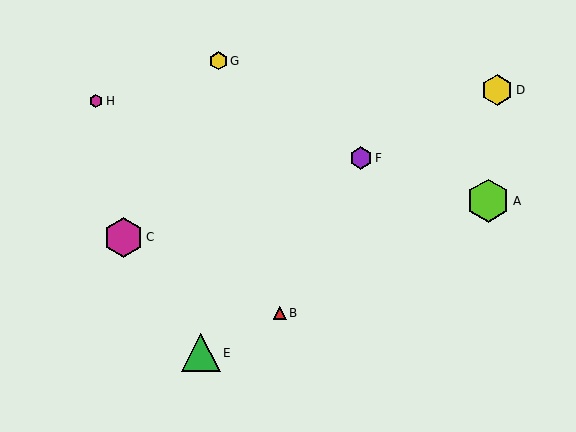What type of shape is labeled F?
Shape F is a purple hexagon.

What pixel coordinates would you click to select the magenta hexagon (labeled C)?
Click at (123, 237) to select the magenta hexagon C.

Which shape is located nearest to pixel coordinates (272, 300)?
The red triangle (labeled B) at (280, 313) is nearest to that location.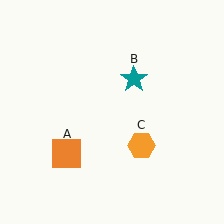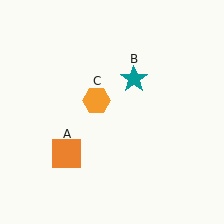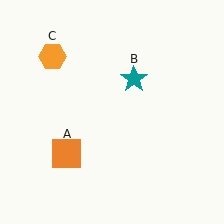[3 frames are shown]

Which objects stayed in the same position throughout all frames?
Orange square (object A) and teal star (object B) remained stationary.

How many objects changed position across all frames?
1 object changed position: orange hexagon (object C).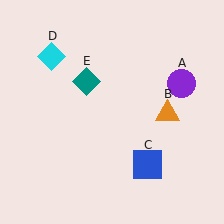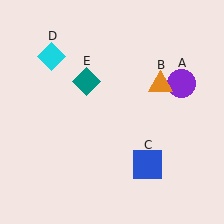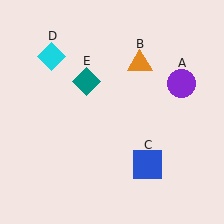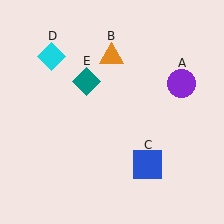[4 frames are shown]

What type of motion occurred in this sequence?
The orange triangle (object B) rotated counterclockwise around the center of the scene.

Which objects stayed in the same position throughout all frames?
Purple circle (object A) and blue square (object C) and cyan diamond (object D) and teal diamond (object E) remained stationary.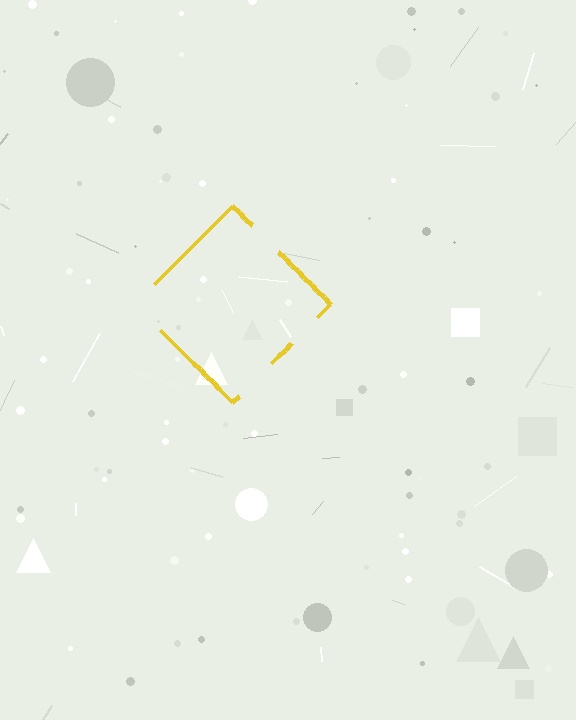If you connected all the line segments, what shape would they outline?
They would outline a diamond.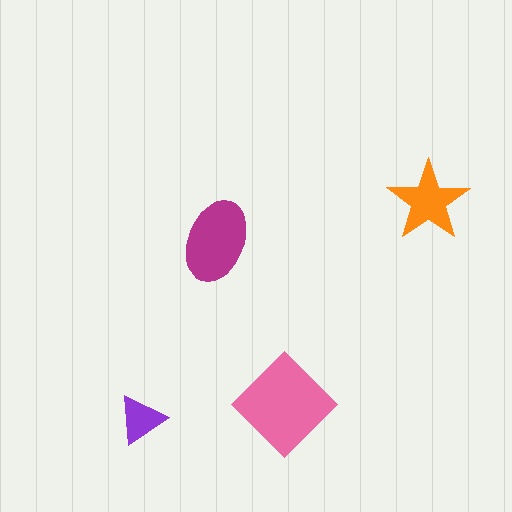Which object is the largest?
The pink diamond.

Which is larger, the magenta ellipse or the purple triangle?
The magenta ellipse.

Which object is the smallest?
The purple triangle.